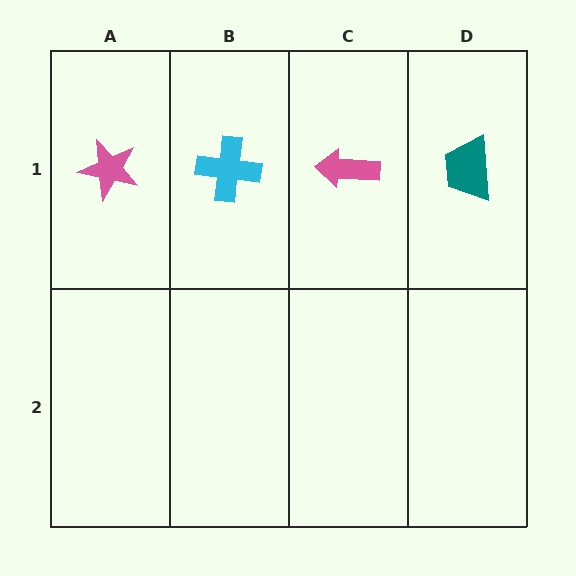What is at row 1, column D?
A teal trapezoid.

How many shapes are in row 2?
0 shapes.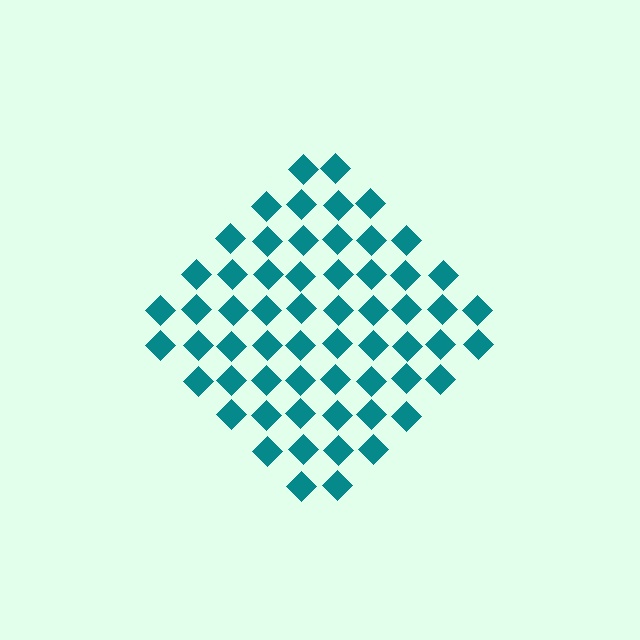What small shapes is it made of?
It is made of small diamonds.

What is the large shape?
The large shape is a diamond.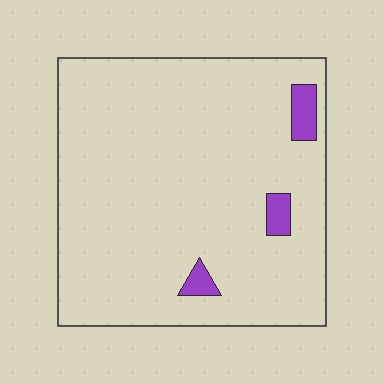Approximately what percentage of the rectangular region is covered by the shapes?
Approximately 5%.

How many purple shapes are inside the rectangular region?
3.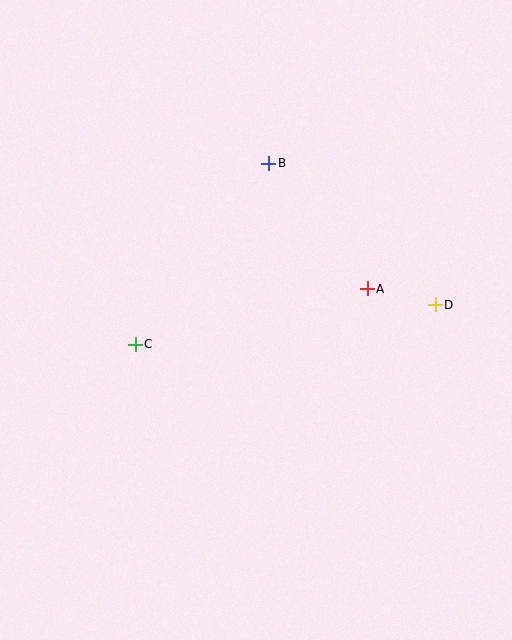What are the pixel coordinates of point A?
Point A is at (367, 289).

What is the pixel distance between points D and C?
The distance between D and C is 302 pixels.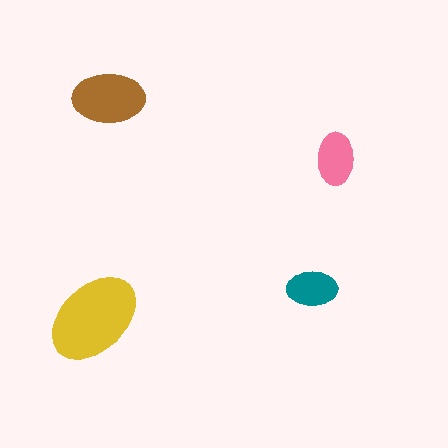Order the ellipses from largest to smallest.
the yellow one, the brown one, the pink one, the teal one.